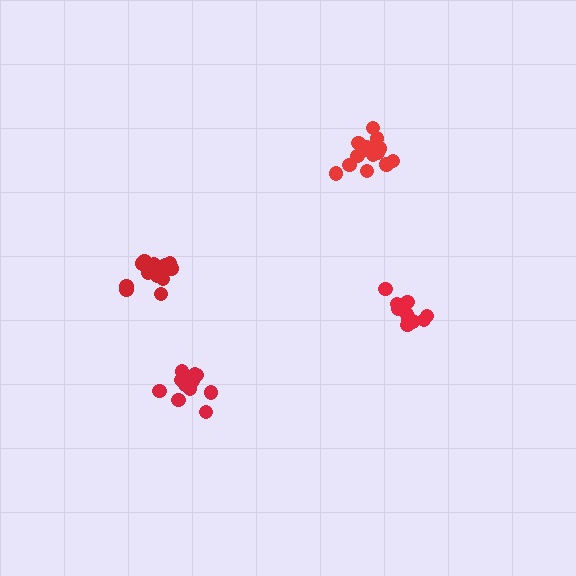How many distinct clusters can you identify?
There are 4 distinct clusters.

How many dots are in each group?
Group 1: 14 dots, Group 2: 11 dots, Group 3: 12 dots, Group 4: 12 dots (49 total).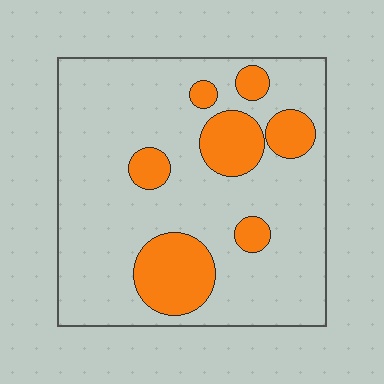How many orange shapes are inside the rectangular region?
7.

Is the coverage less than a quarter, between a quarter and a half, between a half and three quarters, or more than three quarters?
Less than a quarter.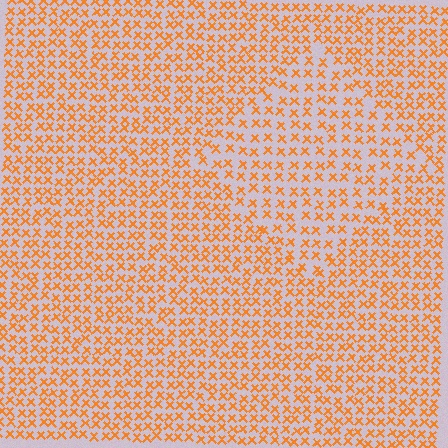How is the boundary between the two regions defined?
The boundary is defined by a change in element density (approximately 1.5x ratio). All elements are the same color, size, and shape.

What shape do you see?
I see a diamond.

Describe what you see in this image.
The image contains small orange elements arranged at two different densities. A diamond-shaped region is visible where the elements are less densely packed than the surrounding area.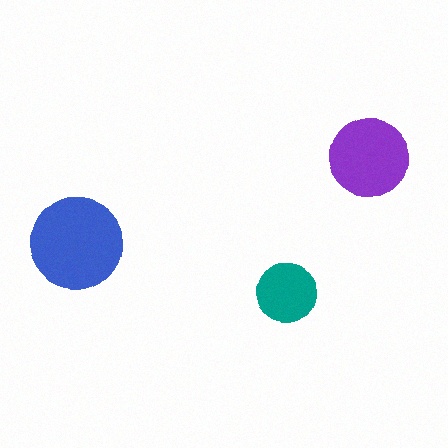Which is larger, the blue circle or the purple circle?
The blue one.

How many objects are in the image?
There are 3 objects in the image.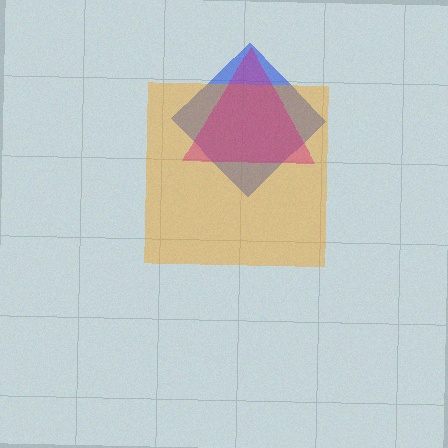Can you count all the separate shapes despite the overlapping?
Yes, there are 3 separate shapes.